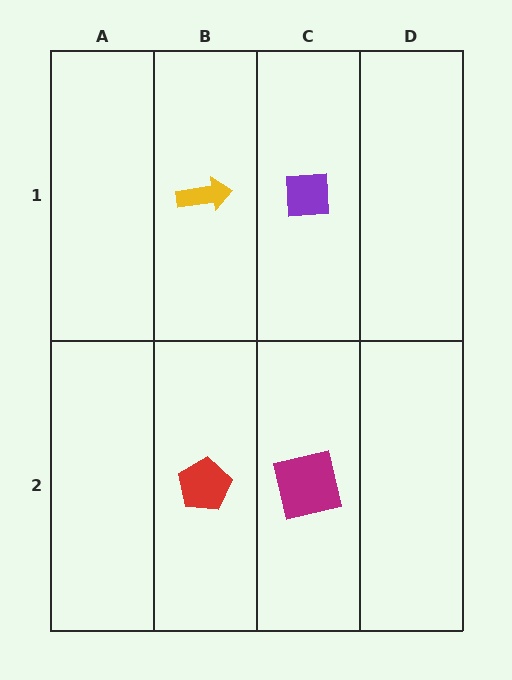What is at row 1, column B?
A yellow arrow.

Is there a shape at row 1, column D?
No, that cell is empty.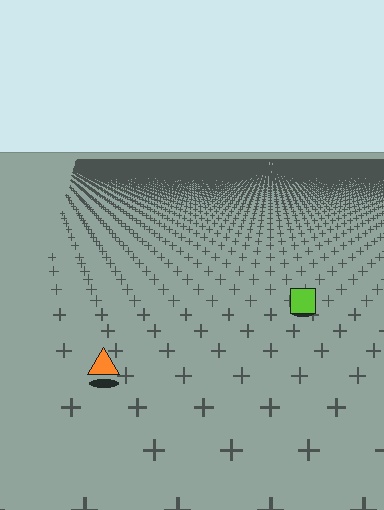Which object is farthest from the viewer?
The lime square is farthest from the viewer. It appears smaller and the ground texture around it is denser.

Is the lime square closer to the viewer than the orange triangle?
No. The orange triangle is closer — you can tell from the texture gradient: the ground texture is coarser near it.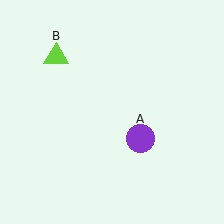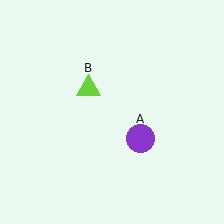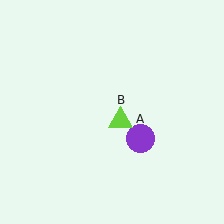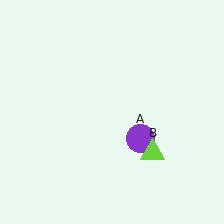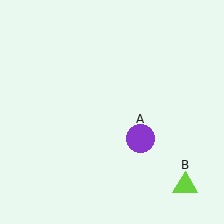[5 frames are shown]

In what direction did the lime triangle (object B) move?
The lime triangle (object B) moved down and to the right.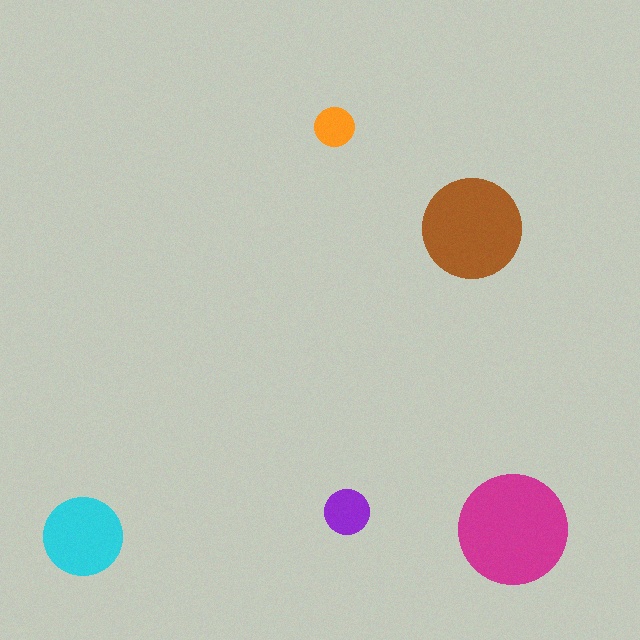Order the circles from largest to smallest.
the magenta one, the brown one, the cyan one, the purple one, the orange one.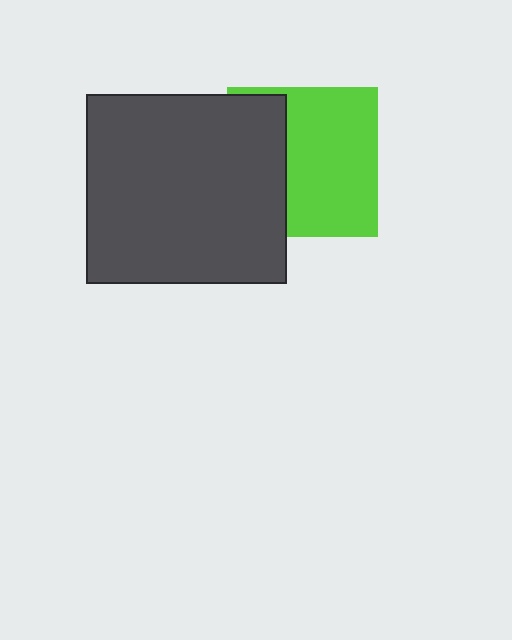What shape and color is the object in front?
The object in front is a dark gray rectangle.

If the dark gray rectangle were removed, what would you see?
You would see the complete lime square.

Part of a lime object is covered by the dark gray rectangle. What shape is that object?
It is a square.